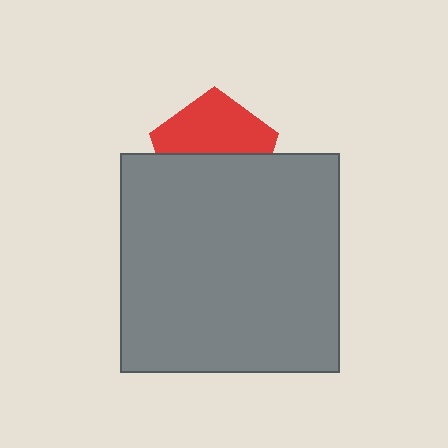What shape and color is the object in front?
The object in front is a gray square.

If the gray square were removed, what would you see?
You would see the complete red pentagon.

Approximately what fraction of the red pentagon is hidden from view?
Roughly 50% of the red pentagon is hidden behind the gray square.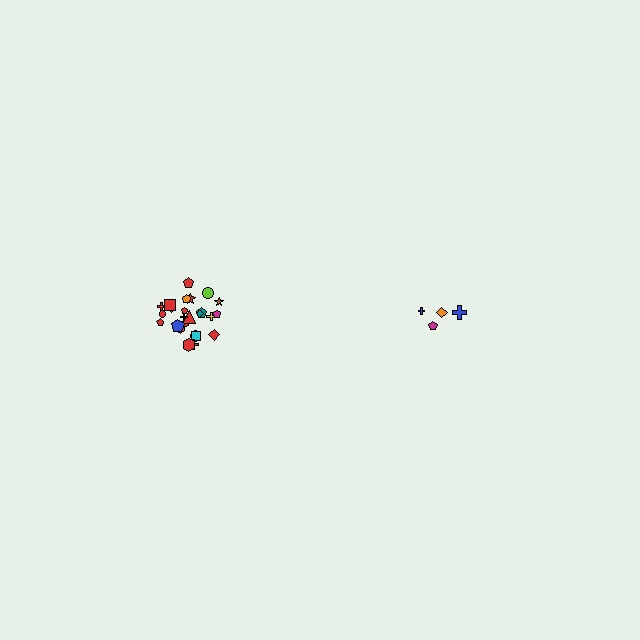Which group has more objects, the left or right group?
The left group.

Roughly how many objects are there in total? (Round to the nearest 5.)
Roughly 30 objects in total.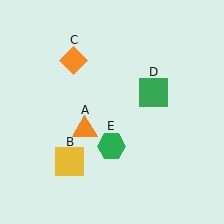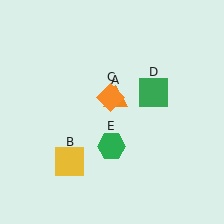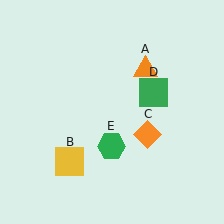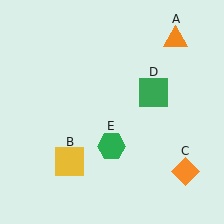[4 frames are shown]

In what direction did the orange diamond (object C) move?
The orange diamond (object C) moved down and to the right.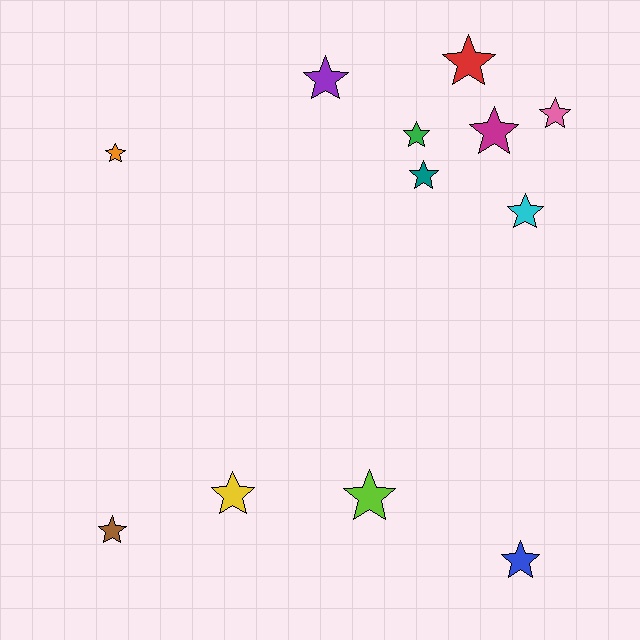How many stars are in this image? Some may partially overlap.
There are 12 stars.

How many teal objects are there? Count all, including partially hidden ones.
There is 1 teal object.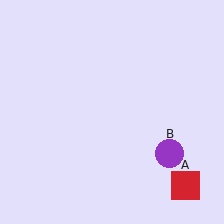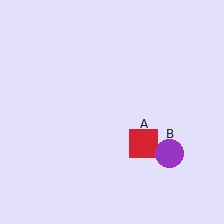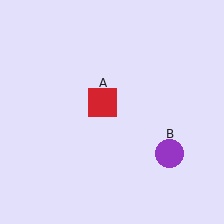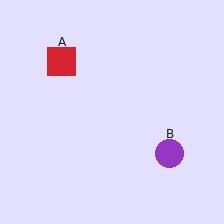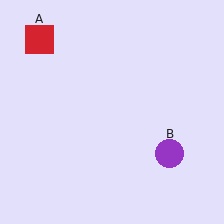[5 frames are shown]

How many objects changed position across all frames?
1 object changed position: red square (object A).